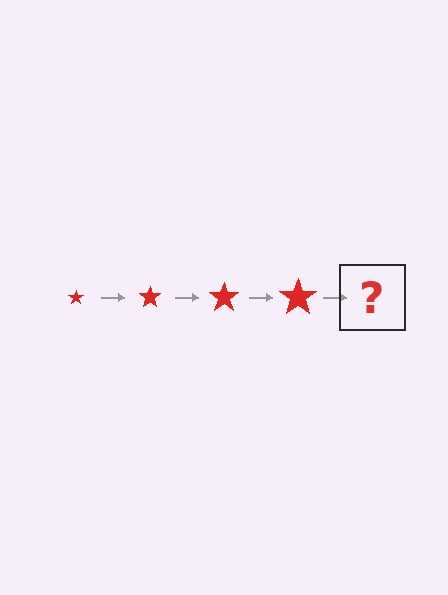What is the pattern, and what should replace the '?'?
The pattern is that the star gets progressively larger each step. The '?' should be a red star, larger than the previous one.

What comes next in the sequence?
The next element should be a red star, larger than the previous one.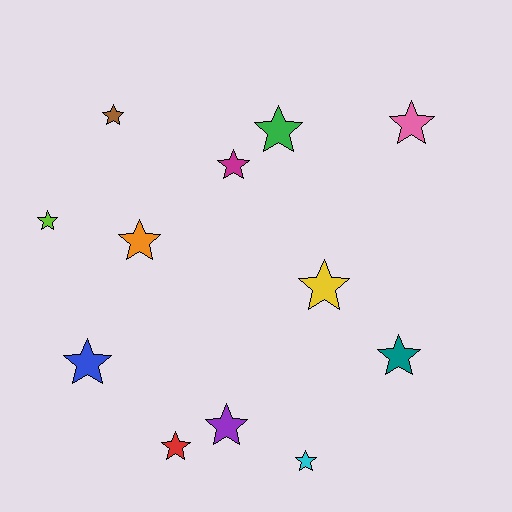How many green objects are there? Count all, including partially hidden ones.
There is 1 green object.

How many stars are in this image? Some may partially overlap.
There are 12 stars.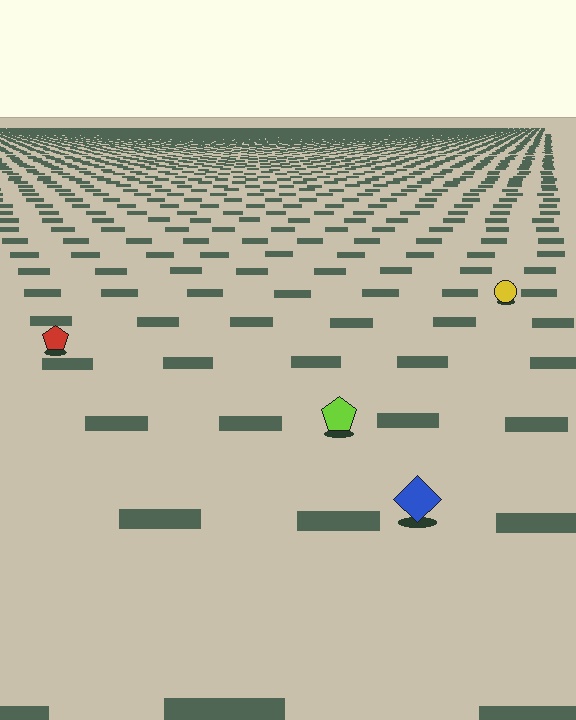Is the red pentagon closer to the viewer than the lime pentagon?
No. The lime pentagon is closer — you can tell from the texture gradient: the ground texture is coarser near it.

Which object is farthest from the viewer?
The yellow circle is farthest from the viewer. It appears smaller and the ground texture around it is denser.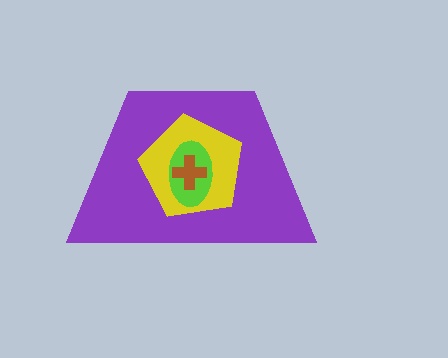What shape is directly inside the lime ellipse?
The brown cross.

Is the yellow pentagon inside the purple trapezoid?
Yes.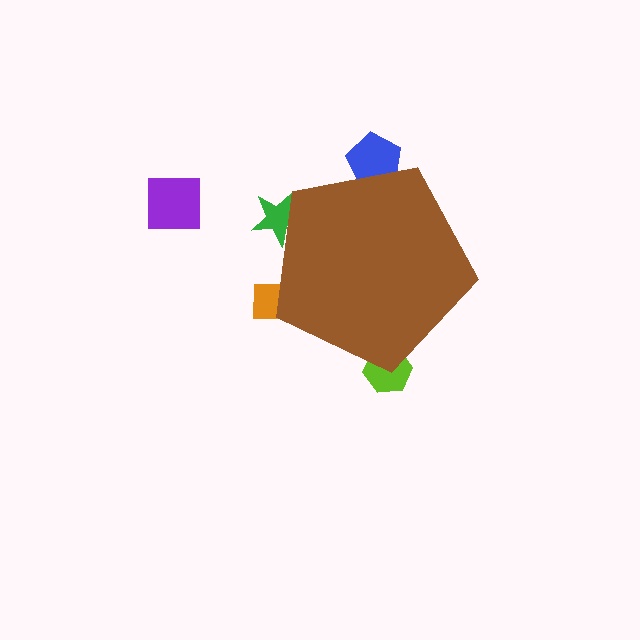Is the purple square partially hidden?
No, the purple square is fully visible.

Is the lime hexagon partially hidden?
Yes, the lime hexagon is partially hidden behind the brown pentagon.